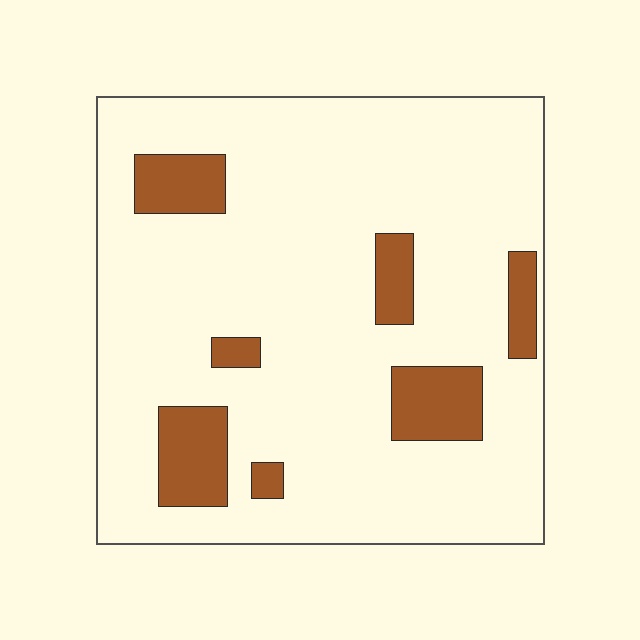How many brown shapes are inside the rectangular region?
7.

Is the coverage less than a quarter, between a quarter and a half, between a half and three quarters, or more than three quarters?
Less than a quarter.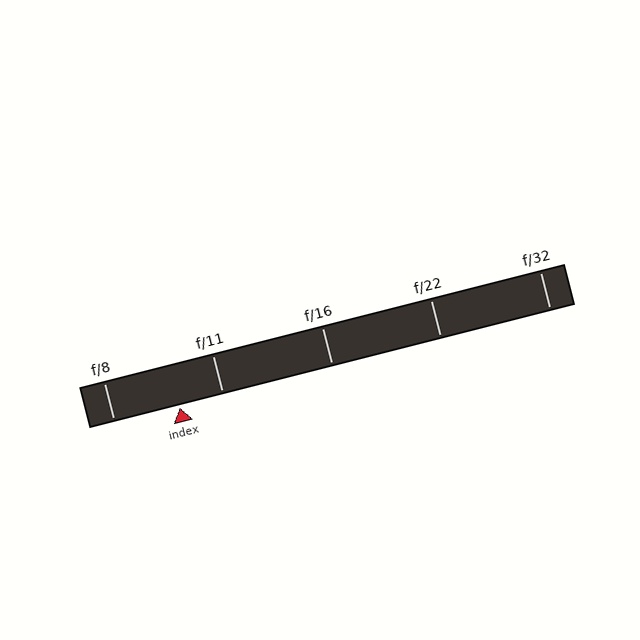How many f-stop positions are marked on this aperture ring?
There are 5 f-stop positions marked.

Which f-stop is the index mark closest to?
The index mark is closest to f/11.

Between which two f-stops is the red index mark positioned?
The index mark is between f/8 and f/11.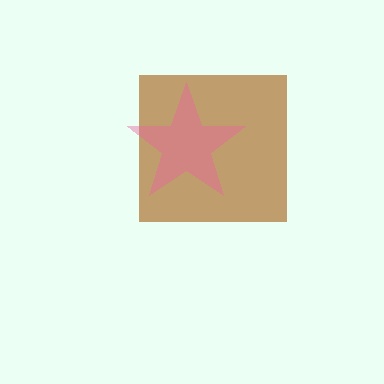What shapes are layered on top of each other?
The layered shapes are: a brown square, a pink star.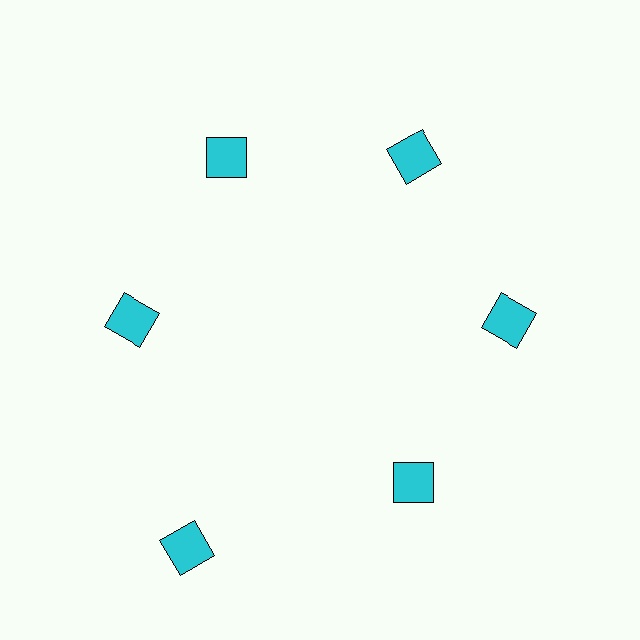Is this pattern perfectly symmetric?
No. The 6 cyan squares are arranged in a ring, but one element near the 7 o'clock position is pushed outward from the center, breaking the 6-fold rotational symmetry.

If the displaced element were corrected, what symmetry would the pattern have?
It would have 6-fold rotational symmetry — the pattern would map onto itself every 60 degrees.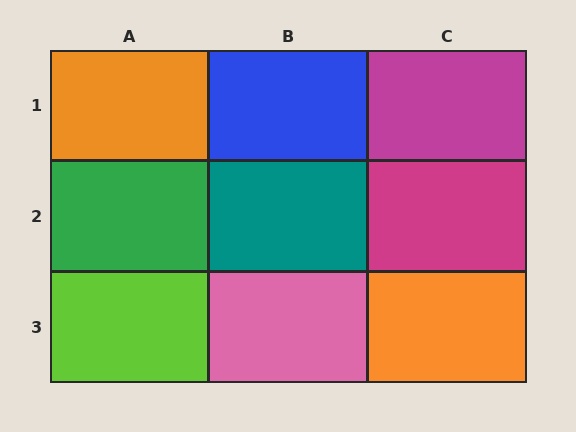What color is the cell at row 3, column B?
Pink.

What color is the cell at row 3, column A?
Lime.